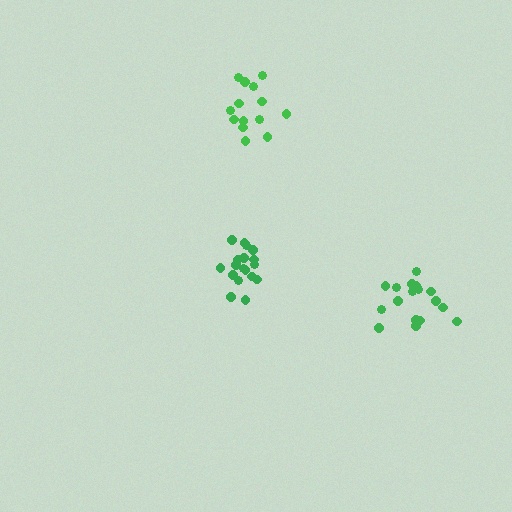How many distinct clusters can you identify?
There are 3 distinct clusters.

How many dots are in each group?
Group 1: 18 dots, Group 2: 14 dots, Group 3: 18 dots (50 total).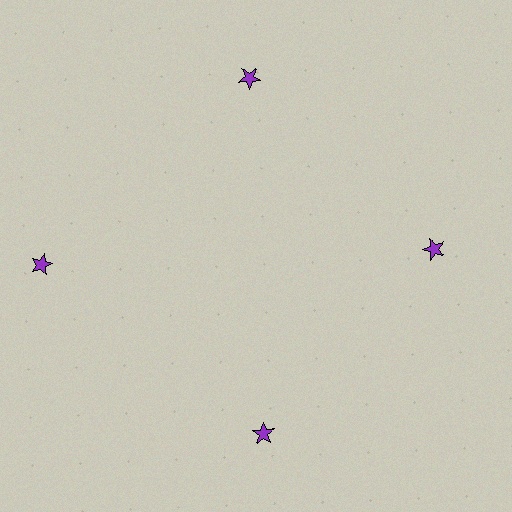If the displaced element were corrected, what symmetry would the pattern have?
It would have 4-fold rotational symmetry — the pattern would map onto itself every 90 degrees.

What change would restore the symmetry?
The symmetry would be restored by moving it inward, back onto the ring so that all 4 stars sit at equal angles and equal distance from the center.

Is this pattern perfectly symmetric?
No. The 4 purple stars are arranged in a ring, but one element near the 9 o'clock position is pushed outward from the center, breaking the 4-fold rotational symmetry.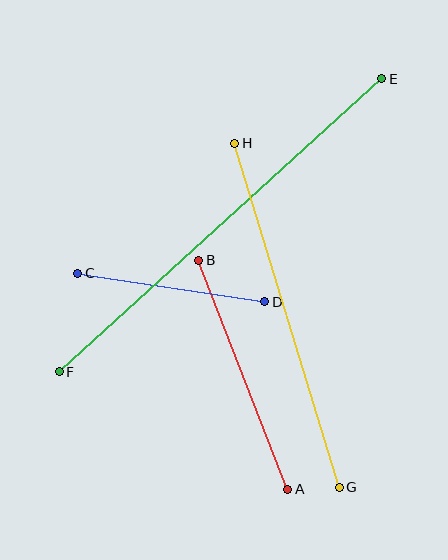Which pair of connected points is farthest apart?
Points E and F are farthest apart.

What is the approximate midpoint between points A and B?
The midpoint is at approximately (243, 375) pixels.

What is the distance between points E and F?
The distance is approximately 436 pixels.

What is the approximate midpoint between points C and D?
The midpoint is at approximately (171, 288) pixels.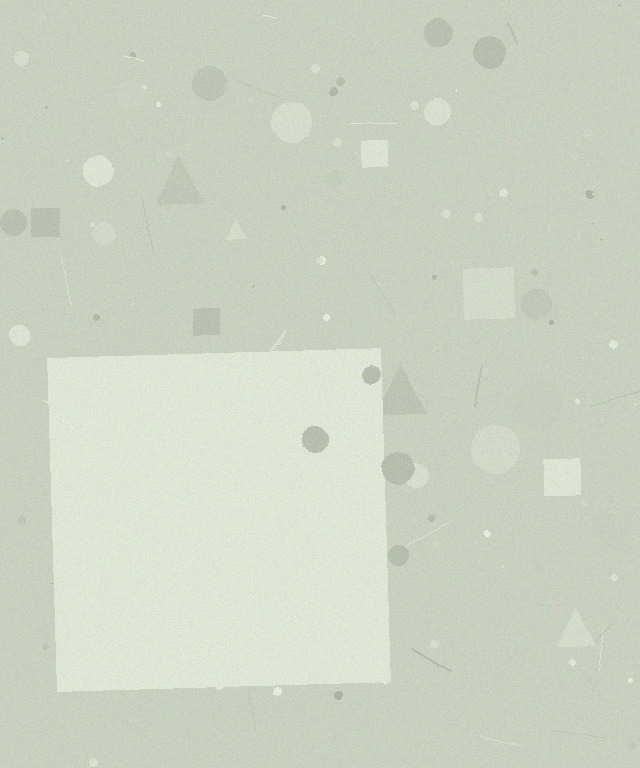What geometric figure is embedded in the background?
A square is embedded in the background.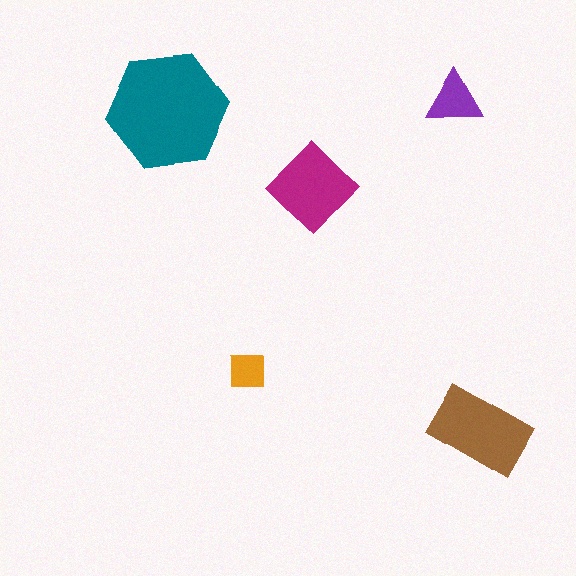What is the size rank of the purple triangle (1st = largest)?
4th.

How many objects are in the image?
There are 5 objects in the image.